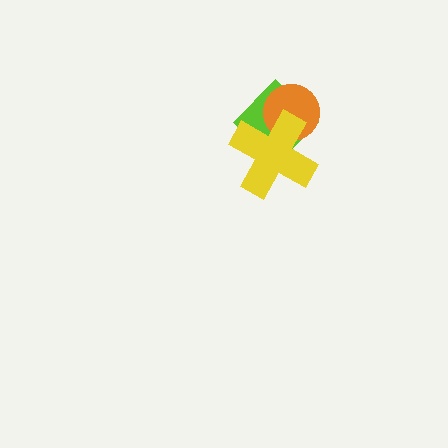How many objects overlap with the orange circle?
2 objects overlap with the orange circle.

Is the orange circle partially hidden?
Yes, it is partially covered by another shape.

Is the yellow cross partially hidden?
No, no other shape covers it.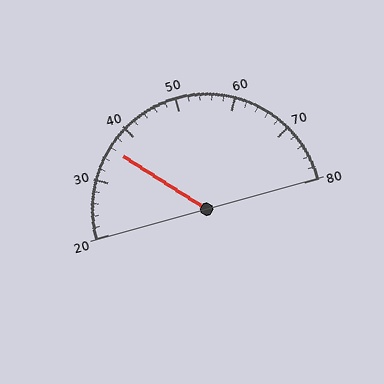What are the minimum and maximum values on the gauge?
The gauge ranges from 20 to 80.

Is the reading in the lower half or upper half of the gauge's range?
The reading is in the lower half of the range (20 to 80).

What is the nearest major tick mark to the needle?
The nearest major tick mark is 40.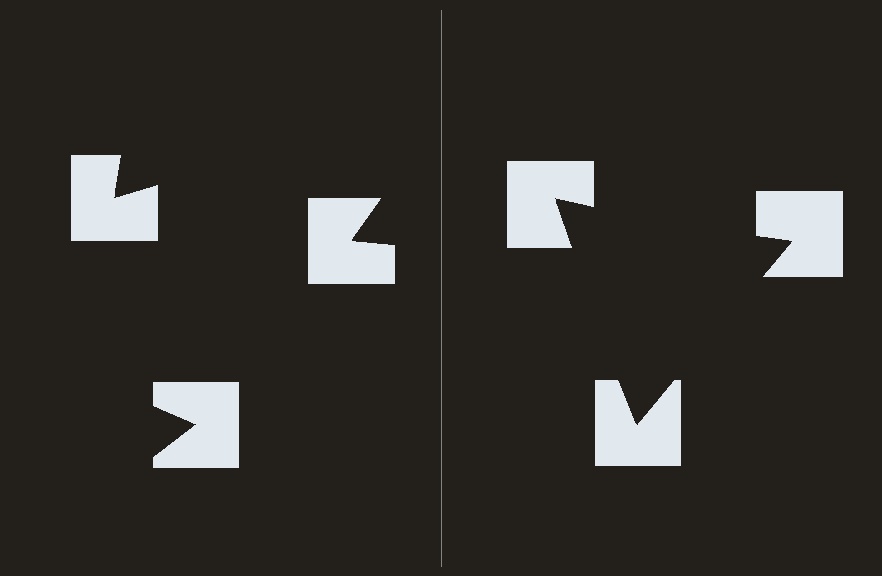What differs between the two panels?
The notched squares are positioned identically on both sides; only the wedge orientations differ. On the right they align to a triangle; on the left they are misaligned.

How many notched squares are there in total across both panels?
6 — 3 on each side.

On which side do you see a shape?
An illusory triangle appears on the right side. On the left side the wedge cuts are rotated, so no coherent shape forms.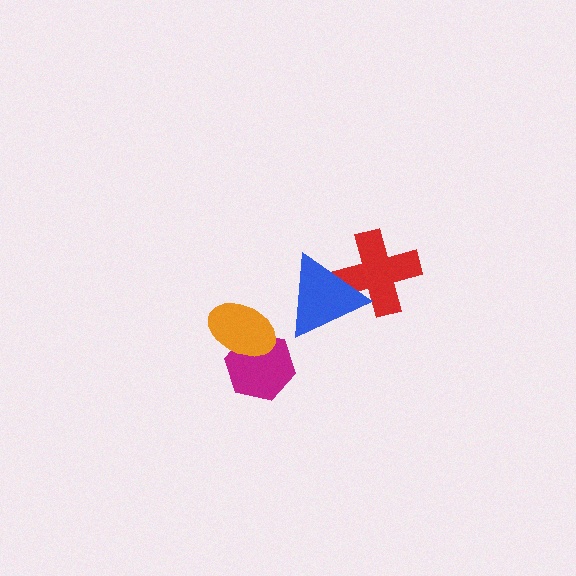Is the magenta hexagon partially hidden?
Yes, it is partially covered by another shape.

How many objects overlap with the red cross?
1 object overlaps with the red cross.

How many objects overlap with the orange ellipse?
1 object overlaps with the orange ellipse.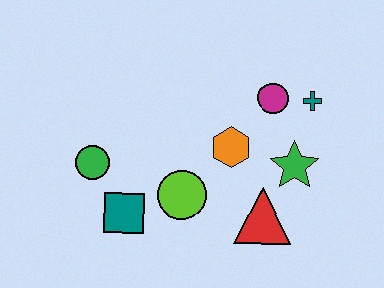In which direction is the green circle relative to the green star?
The green circle is to the left of the green star.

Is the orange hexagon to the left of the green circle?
No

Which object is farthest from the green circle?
The teal cross is farthest from the green circle.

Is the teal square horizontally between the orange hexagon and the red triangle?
No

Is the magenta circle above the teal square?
Yes